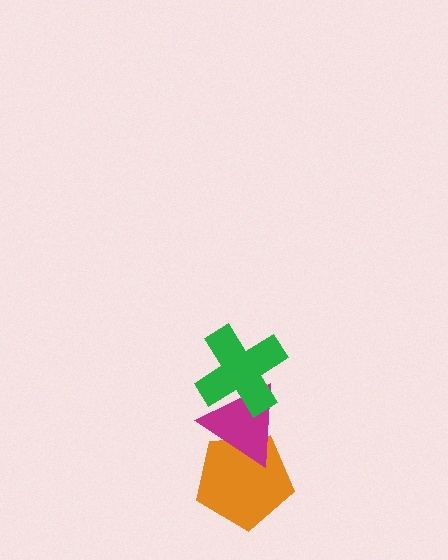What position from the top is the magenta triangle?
The magenta triangle is 2nd from the top.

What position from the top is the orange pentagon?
The orange pentagon is 3rd from the top.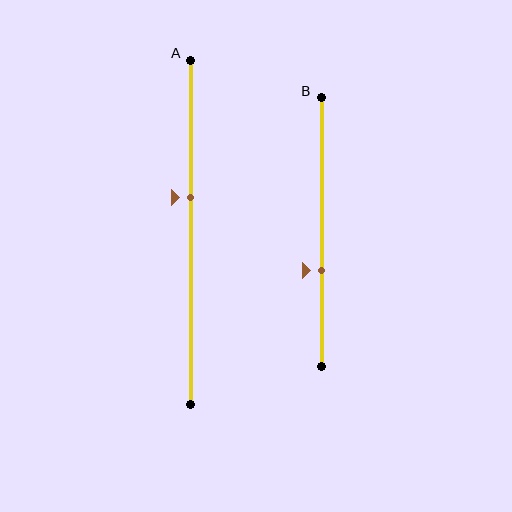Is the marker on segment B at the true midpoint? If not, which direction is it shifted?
No, the marker on segment B is shifted downward by about 14% of the segment length.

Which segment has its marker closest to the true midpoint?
Segment A has its marker closest to the true midpoint.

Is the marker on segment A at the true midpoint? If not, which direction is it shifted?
No, the marker on segment A is shifted upward by about 10% of the segment length.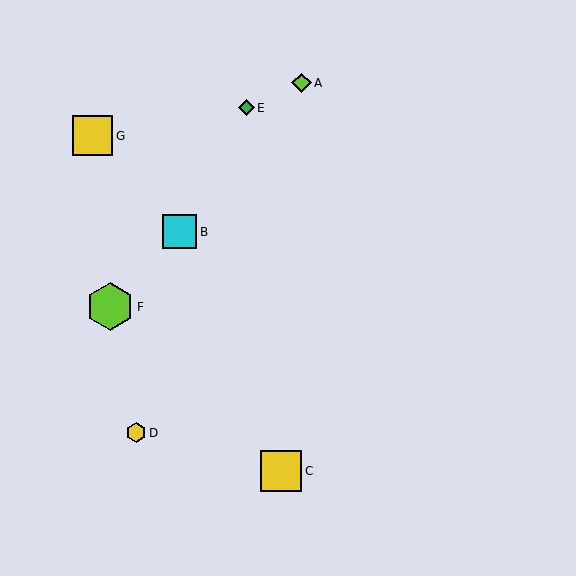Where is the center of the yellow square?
The center of the yellow square is at (281, 471).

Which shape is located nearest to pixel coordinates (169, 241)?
The cyan square (labeled B) at (180, 232) is nearest to that location.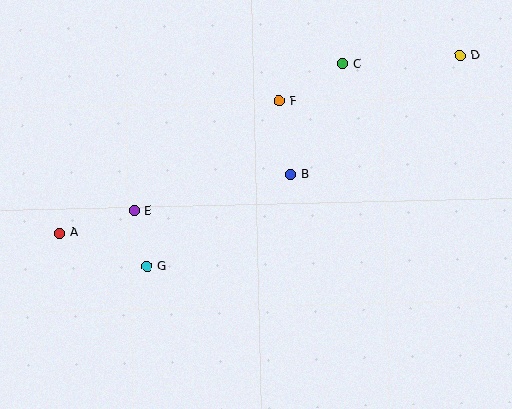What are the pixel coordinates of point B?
Point B is at (291, 174).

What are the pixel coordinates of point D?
Point D is at (460, 56).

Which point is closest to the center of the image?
Point B at (291, 174) is closest to the center.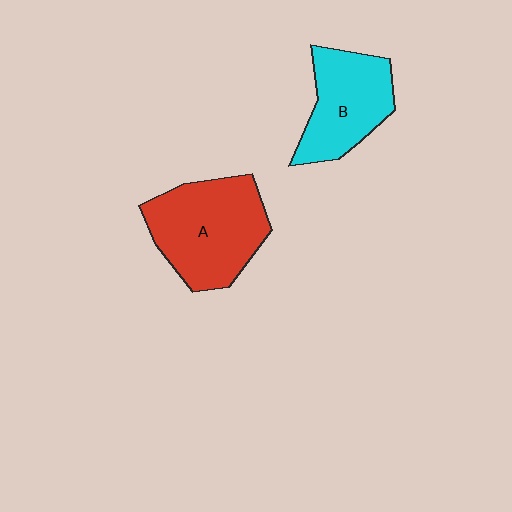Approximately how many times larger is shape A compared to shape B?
Approximately 1.3 times.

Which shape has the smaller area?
Shape B (cyan).